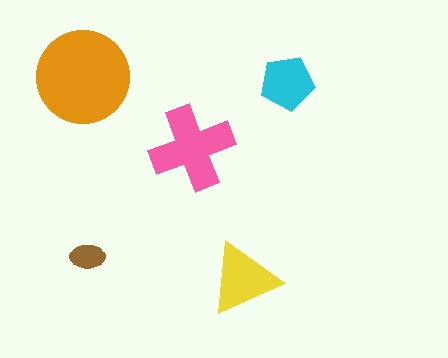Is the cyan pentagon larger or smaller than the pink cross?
Smaller.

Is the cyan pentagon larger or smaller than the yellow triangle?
Smaller.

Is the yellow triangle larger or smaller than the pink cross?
Smaller.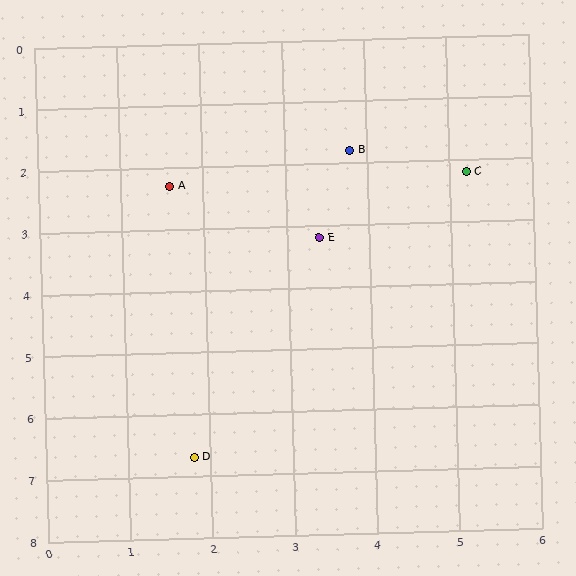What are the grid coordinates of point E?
Point E is at approximately (3.4, 3.2).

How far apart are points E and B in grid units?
Points E and B are about 1.5 grid units apart.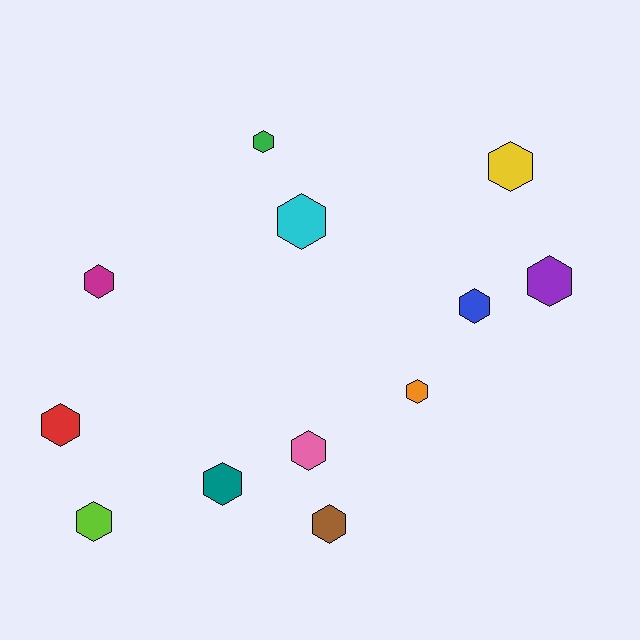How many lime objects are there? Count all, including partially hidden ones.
There is 1 lime object.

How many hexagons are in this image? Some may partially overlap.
There are 12 hexagons.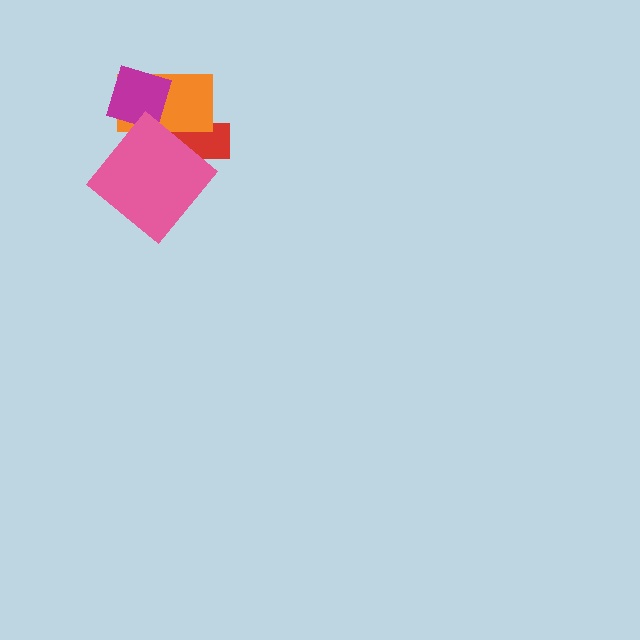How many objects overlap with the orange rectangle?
3 objects overlap with the orange rectangle.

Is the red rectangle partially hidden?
Yes, it is partially covered by another shape.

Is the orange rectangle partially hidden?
Yes, it is partially covered by another shape.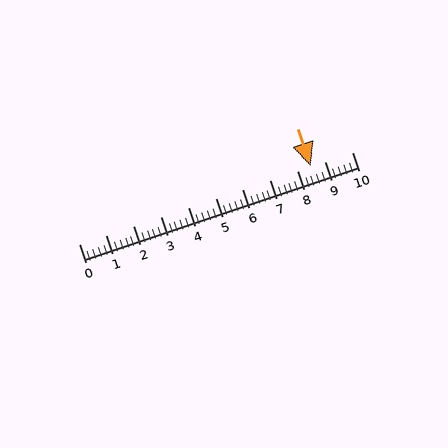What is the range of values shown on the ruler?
The ruler shows values from 0 to 10.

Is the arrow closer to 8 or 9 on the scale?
The arrow is closer to 9.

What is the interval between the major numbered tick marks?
The major tick marks are spaced 1 units apart.